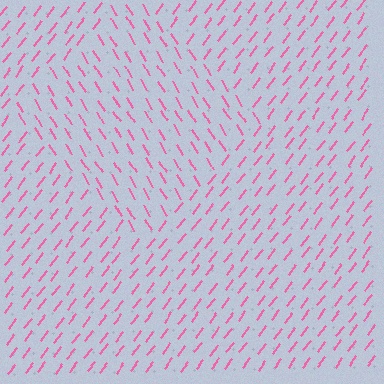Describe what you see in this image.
The image is filled with small pink line segments. A diamond region in the image has lines oriented differently from the surrounding lines, creating a visible texture boundary.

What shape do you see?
I see a diamond.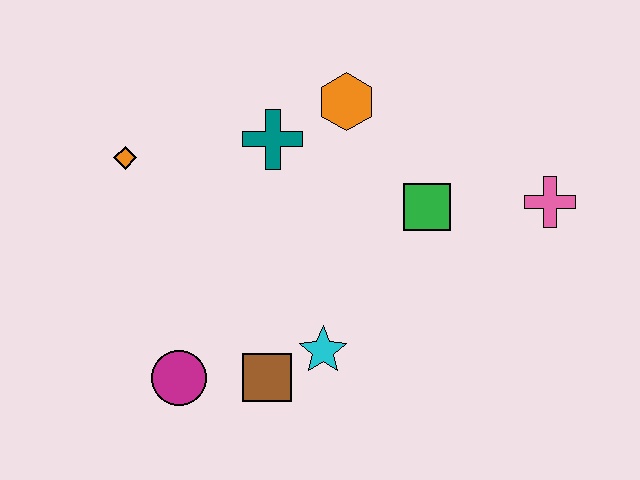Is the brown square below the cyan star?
Yes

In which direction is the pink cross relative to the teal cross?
The pink cross is to the right of the teal cross.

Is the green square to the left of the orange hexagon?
No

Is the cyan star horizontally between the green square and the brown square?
Yes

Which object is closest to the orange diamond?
The teal cross is closest to the orange diamond.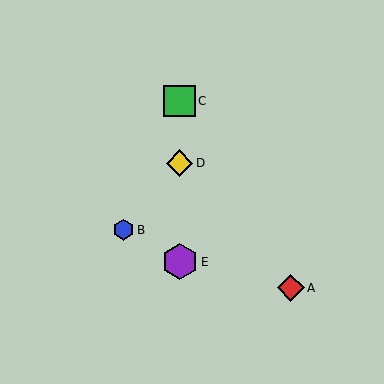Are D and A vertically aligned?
No, D is at x≈180 and A is at x≈291.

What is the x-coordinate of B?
Object B is at x≈124.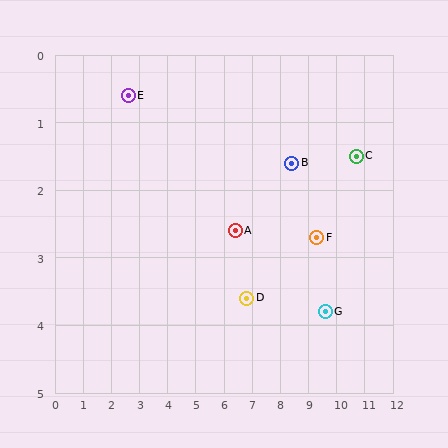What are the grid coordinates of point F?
Point F is at approximately (9.3, 2.7).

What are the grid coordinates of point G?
Point G is at approximately (9.6, 3.8).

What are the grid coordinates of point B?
Point B is at approximately (8.4, 1.6).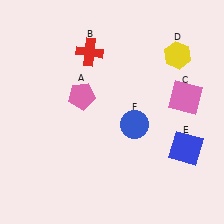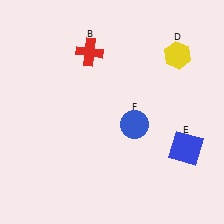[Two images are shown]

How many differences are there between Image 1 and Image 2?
There are 2 differences between the two images.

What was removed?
The pink square (C), the pink pentagon (A) were removed in Image 2.